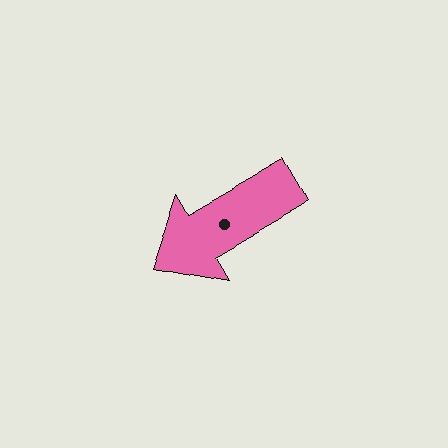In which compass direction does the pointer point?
Southwest.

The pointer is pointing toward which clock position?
Roughly 8 o'clock.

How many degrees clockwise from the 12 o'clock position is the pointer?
Approximately 240 degrees.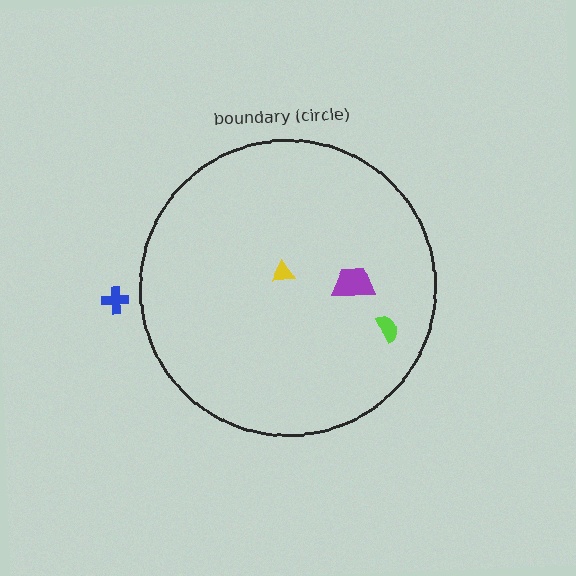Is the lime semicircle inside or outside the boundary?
Inside.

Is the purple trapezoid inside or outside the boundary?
Inside.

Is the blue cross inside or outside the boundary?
Outside.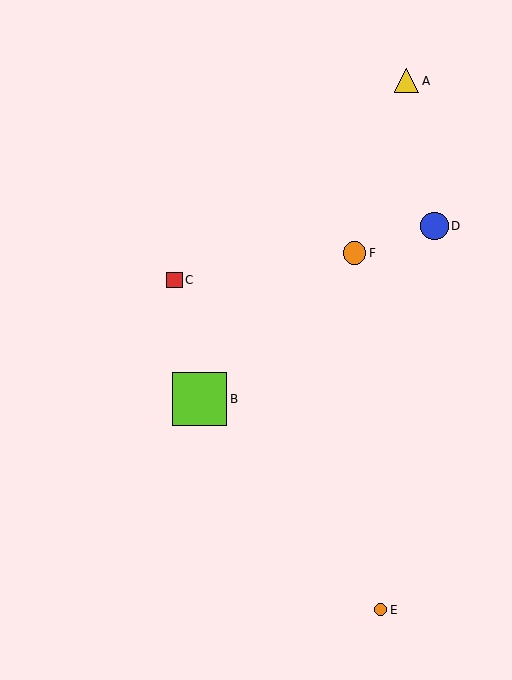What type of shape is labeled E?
Shape E is an orange circle.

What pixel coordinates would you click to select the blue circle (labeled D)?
Click at (434, 226) to select the blue circle D.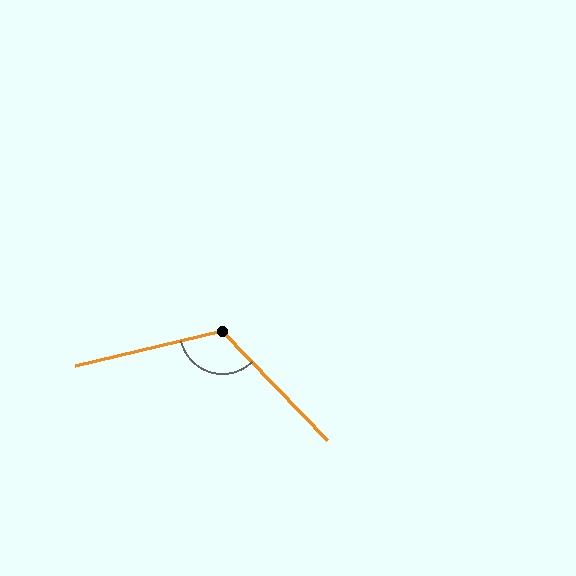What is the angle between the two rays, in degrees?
Approximately 120 degrees.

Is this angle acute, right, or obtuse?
It is obtuse.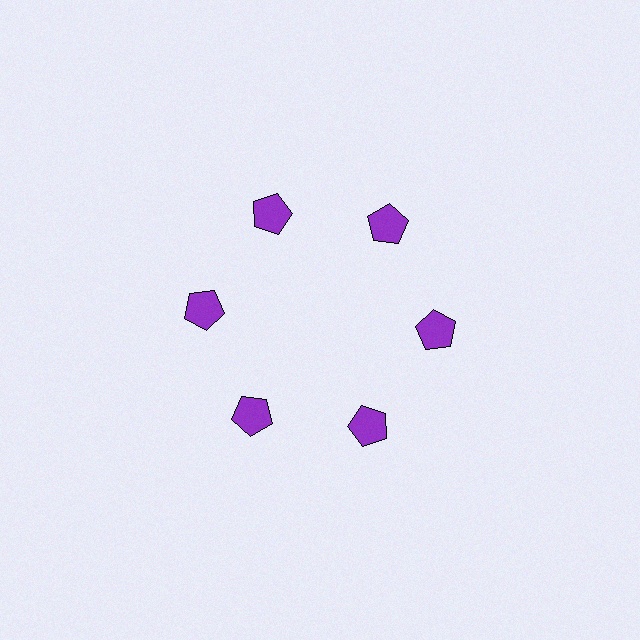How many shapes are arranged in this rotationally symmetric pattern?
There are 6 shapes, arranged in 6 groups of 1.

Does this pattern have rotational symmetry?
Yes, this pattern has 6-fold rotational symmetry. It looks the same after rotating 60 degrees around the center.